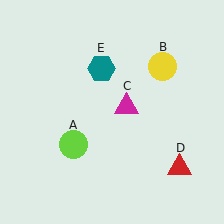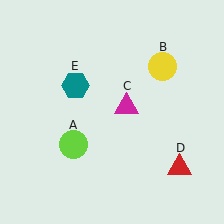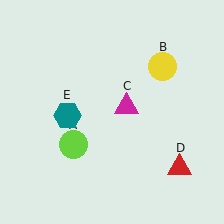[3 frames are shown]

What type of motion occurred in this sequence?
The teal hexagon (object E) rotated counterclockwise around the center of the scene.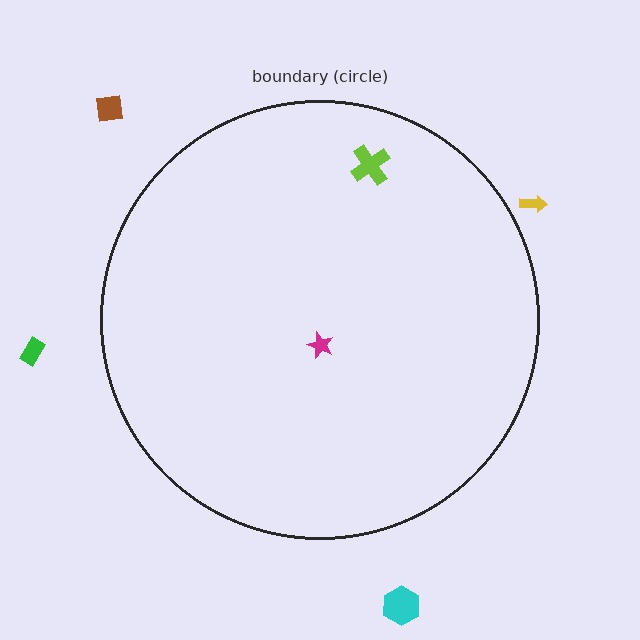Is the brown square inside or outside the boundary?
Outside.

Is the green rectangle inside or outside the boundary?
Outside.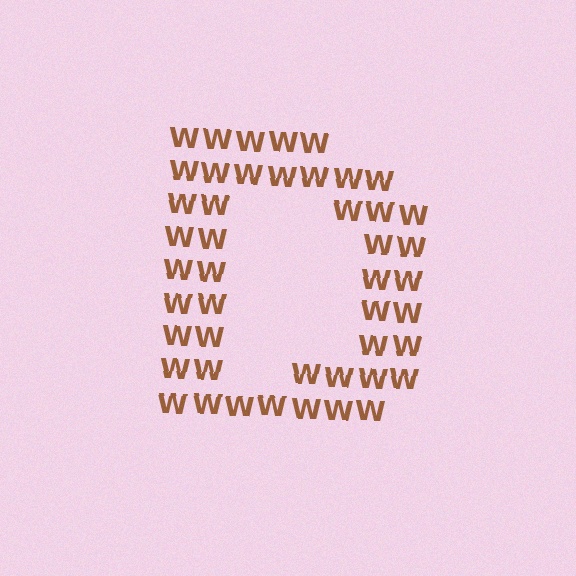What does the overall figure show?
The overall figure shows the letter D.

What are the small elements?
The small elements are letter W's.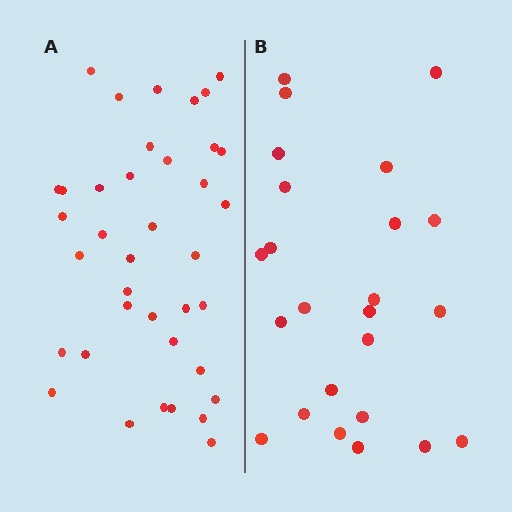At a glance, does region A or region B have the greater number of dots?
Region A (the left region) has more dots.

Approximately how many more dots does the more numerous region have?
Region A has approximately 15 more dots than region B.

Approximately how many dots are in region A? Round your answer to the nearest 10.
About 40 dots. (The exact count is 38, which rounds to 40.)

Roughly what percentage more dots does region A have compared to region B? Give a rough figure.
About 60% more.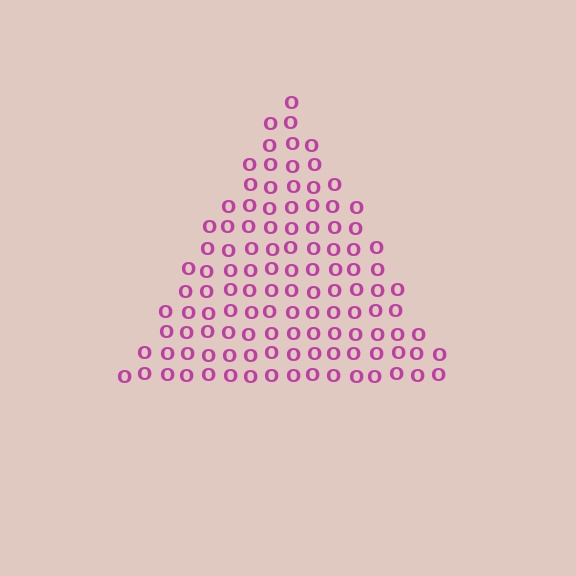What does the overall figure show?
The overall figure shows a triangle.